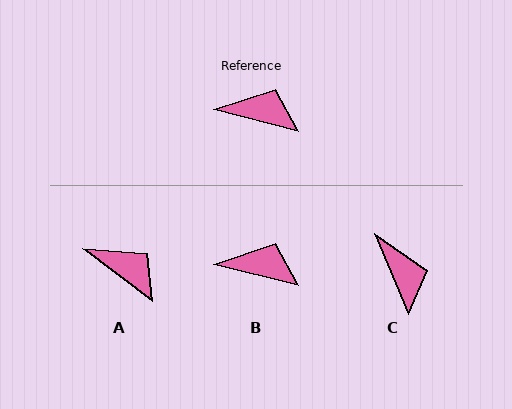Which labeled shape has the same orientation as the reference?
B.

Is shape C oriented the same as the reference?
No, it is off by about 53 degrees.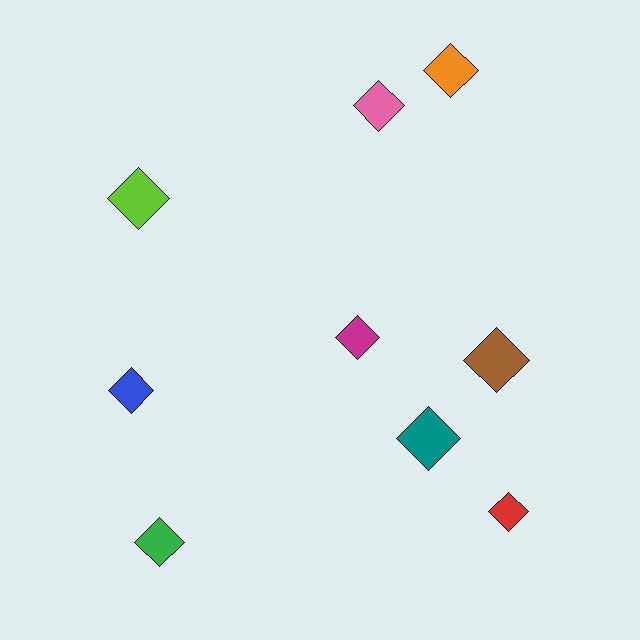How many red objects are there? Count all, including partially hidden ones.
There is 1 red object.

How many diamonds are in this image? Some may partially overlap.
There are 9 diamonds.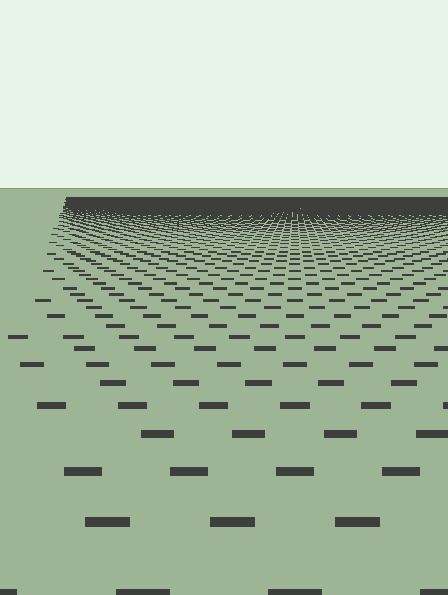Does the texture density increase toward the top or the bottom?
Density increases toward the top.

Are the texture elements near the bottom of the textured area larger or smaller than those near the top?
Larger. Near the bottom, elements are closer to the viewer and appear at a bigger on-screen size.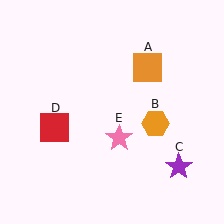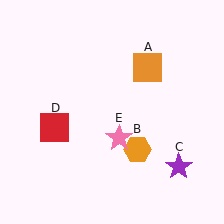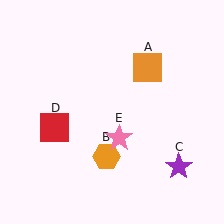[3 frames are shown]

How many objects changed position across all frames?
1 object changed position: orange hexagon (object B).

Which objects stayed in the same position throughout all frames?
Orange square (object A) and purple star (object C) and red square (object D) and pink star (object E) remained stationary.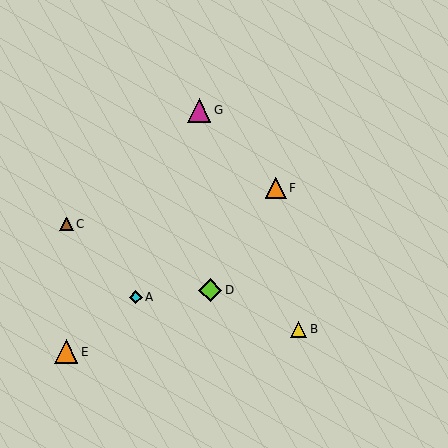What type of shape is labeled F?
Shape F is an orange triangle.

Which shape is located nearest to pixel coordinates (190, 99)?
The magenta triangle (labeled G) at (199, 110) is nearest to that location.